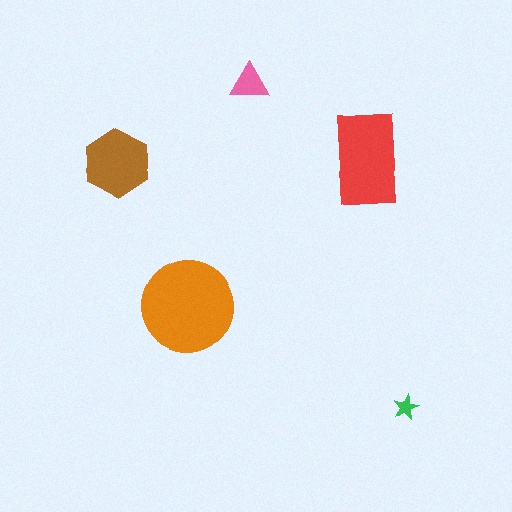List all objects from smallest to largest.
The green star, the pink triangle, the brown hexagon, the red rectangle, the orange circle.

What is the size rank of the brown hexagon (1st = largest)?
3rd.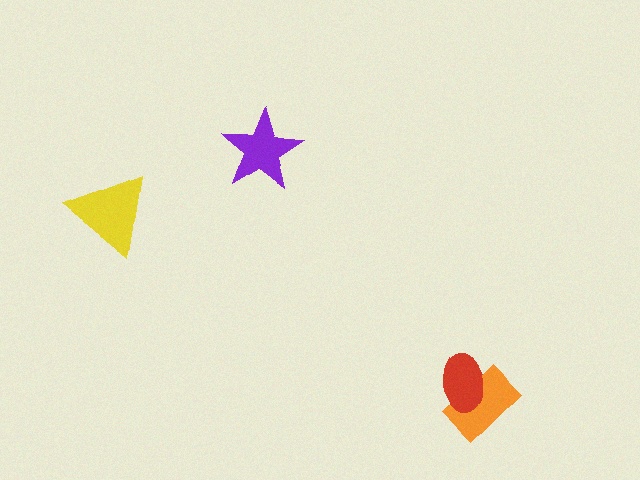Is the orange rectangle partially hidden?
Yes, it is partially covered by another shape.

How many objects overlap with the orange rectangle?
1 object overlaps with the orange rectangle.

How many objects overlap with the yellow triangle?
0 objects overlap with the yellow triangle.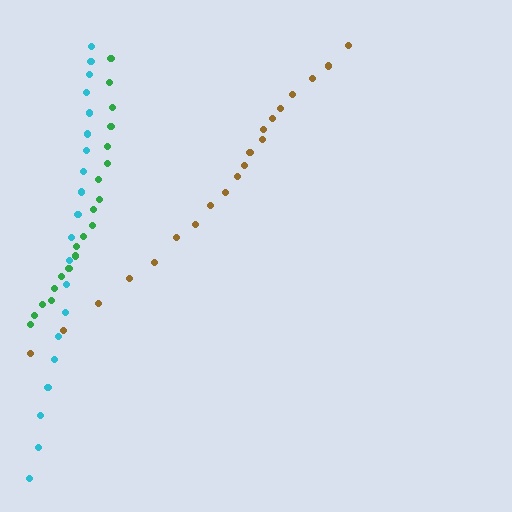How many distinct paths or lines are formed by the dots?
There are 3 distinct paths.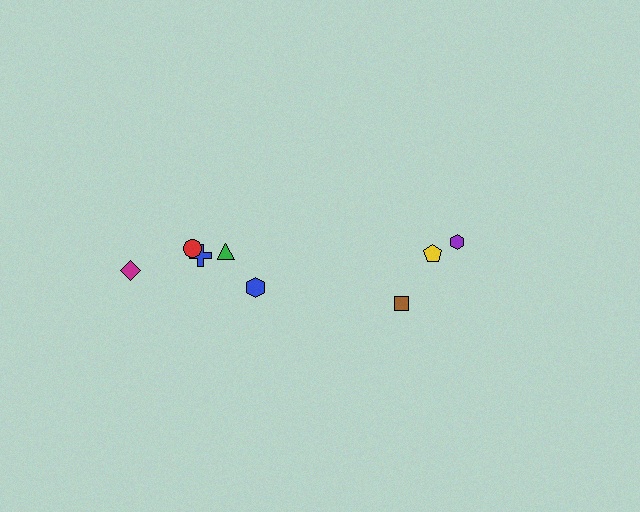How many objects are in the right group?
There are 3 objects.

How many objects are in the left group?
There are 5 objects.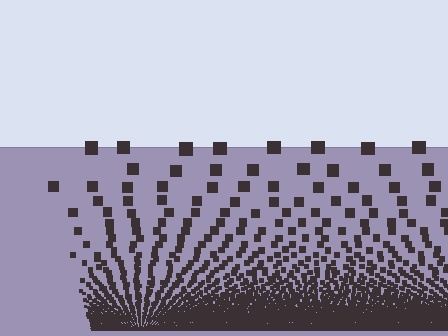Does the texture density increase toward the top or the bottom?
Density increases toward the bottom.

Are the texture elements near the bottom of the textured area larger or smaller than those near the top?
Smaller. The gradient is inverted — elements near the bottom are smaller and denser.